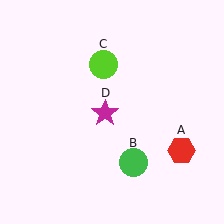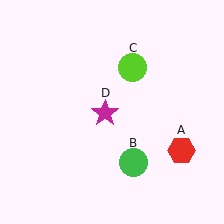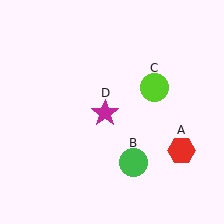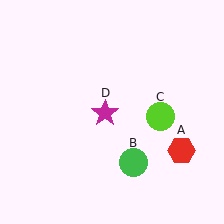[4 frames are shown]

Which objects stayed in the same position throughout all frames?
Red hexagon (object A) and green circle (object B) and magenta star (object D) remained stationary.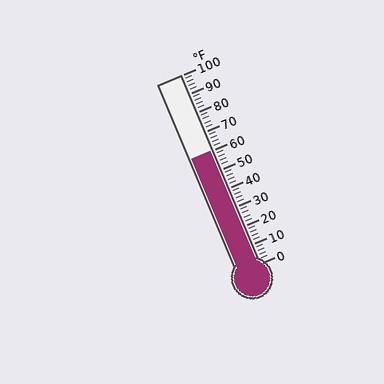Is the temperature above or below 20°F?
The temperature is above 20°F.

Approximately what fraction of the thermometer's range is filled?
The thermometer is filled to approximately 60% of its range.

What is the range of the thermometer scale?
The thermometer scale ranges from 0°F to 100°F.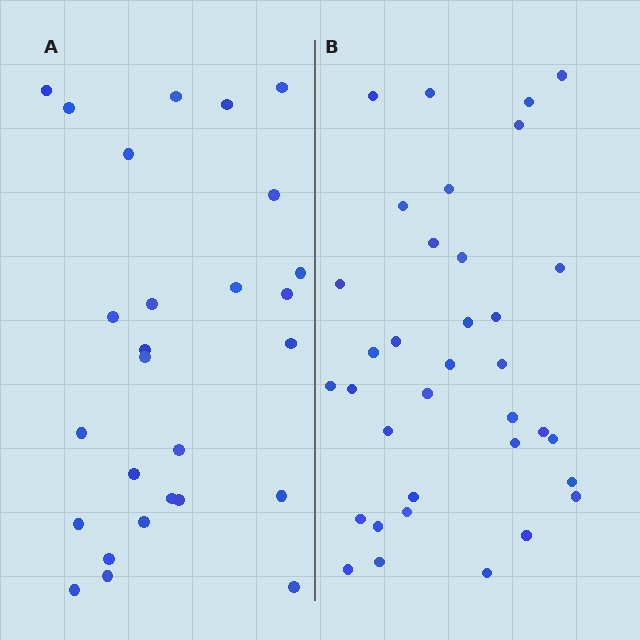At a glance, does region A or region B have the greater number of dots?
Region B (the right region) has more dots.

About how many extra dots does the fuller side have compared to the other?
Region B has roughly 8 or so more dots than region A.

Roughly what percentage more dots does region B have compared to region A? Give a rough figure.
About 30% more.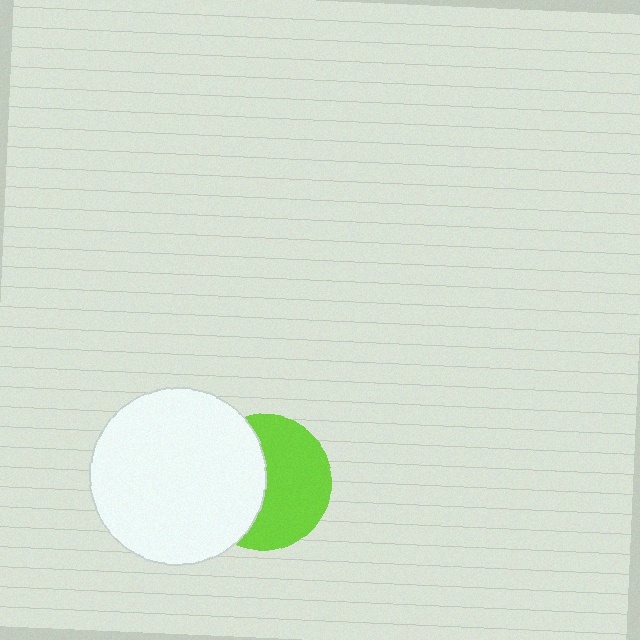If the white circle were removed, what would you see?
You would see the complete lime circle.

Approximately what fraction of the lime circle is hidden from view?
Roughly 44% of the lime circle is hidden behind the white circle.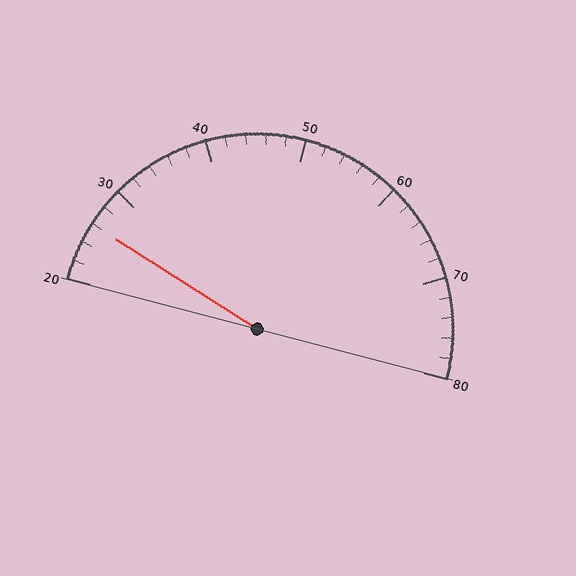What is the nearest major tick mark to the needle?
The nearest major tick mark is 30.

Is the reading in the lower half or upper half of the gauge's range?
The reading is in the lower half of the range (20 to 80).